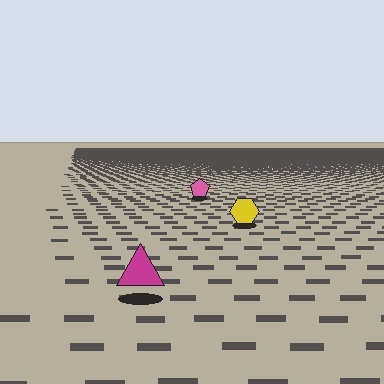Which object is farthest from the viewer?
The pink pentagon is farthest from the viewer. It appears smaller and the ground texture around it is denser.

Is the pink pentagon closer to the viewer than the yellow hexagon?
No. The yellow hexagon is closer — you can tell from the texture gradient: the ground texture is coarser near it.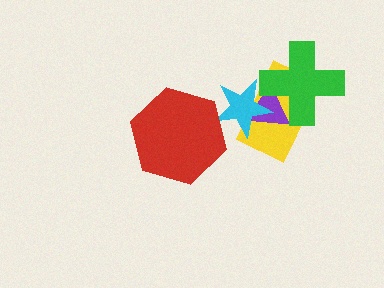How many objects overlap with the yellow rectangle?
3 objects overlap with the yellow rectangle.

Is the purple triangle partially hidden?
Yes, it is partially covered by another shape.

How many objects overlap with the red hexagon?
1 object overlaps with the red hexagon.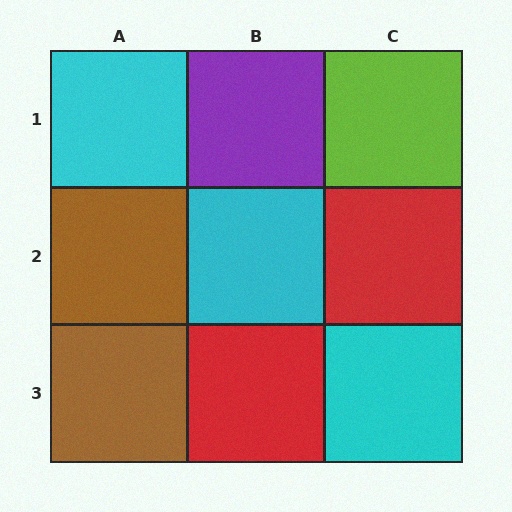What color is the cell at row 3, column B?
Red.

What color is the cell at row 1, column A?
Cyan.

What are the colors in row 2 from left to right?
Brown, cyan, red.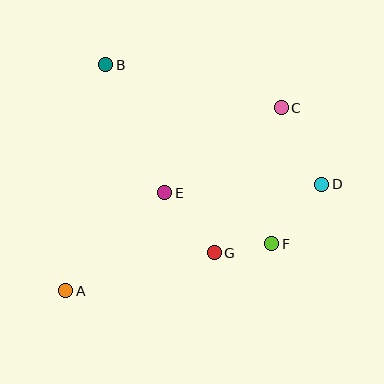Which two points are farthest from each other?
Points A and C are farthest from each other.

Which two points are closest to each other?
Points F and G are closest to each other.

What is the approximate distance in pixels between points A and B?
The distance between A and B is approximately 230 pixels.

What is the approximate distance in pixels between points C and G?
The distance between C and G is approximately 160 pixels.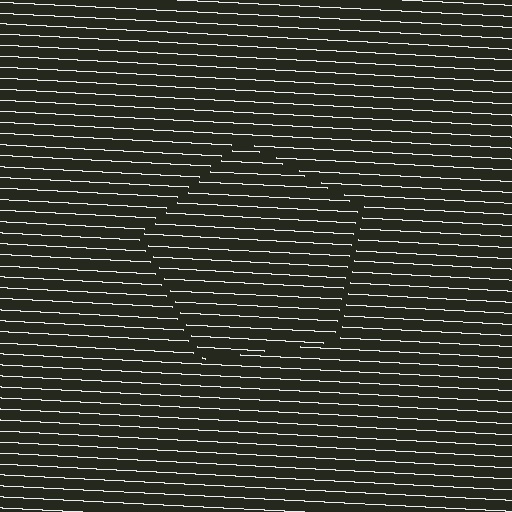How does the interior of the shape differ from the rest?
The interior of the shape contains the same grating, shifted by half a period — the contour is defined by the phase discontinuity where line-ends from the inner and outer gratings abut.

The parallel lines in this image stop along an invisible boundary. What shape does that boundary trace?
An illusory pentagon. The interior of the shape contains the same grating, shifted by half a period — the contour is defined by the phase discontinuity where line-ends from the inner and outer gratings abut.